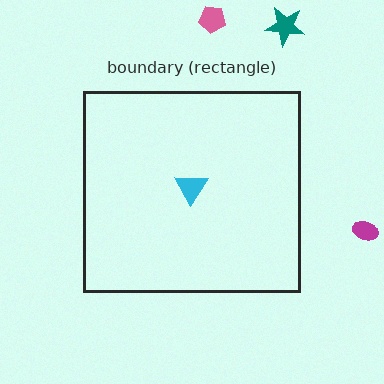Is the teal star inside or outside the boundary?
Outside.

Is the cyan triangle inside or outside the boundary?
Inside.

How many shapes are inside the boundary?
1 inside, 3 outside.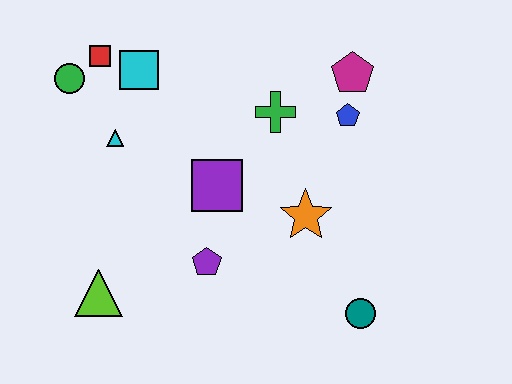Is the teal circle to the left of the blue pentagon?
No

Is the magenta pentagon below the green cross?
No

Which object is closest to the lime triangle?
The purple pentagon is closest to the lime triangle.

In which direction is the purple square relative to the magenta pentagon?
The purple square is to the left of the magenta pentagon.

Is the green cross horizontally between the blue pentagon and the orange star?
No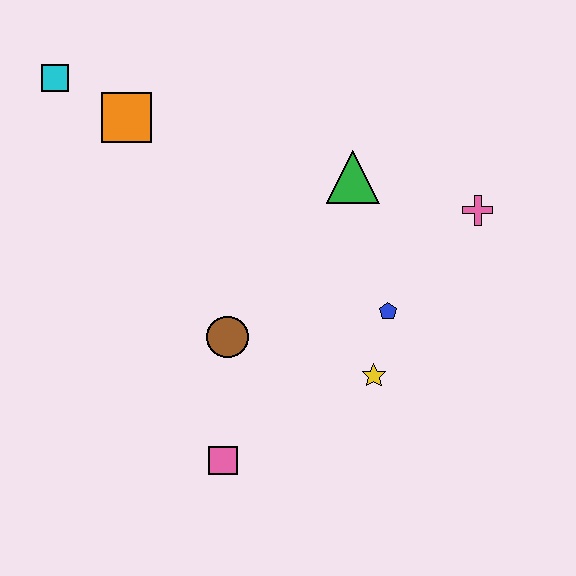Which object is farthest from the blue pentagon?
The cyan square is farthest from the blue pentagon.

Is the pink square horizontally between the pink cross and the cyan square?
Yes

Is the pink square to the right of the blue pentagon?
No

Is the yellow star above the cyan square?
No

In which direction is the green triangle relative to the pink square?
The green triangle is above the pink square.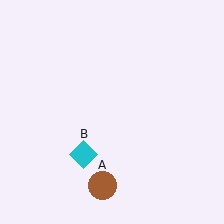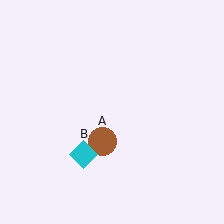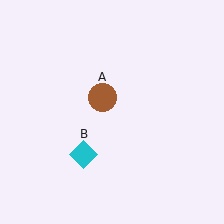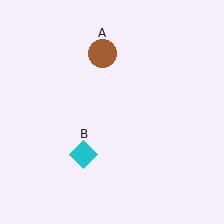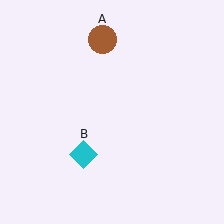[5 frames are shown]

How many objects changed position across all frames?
1 object changed position: brown circle (object A).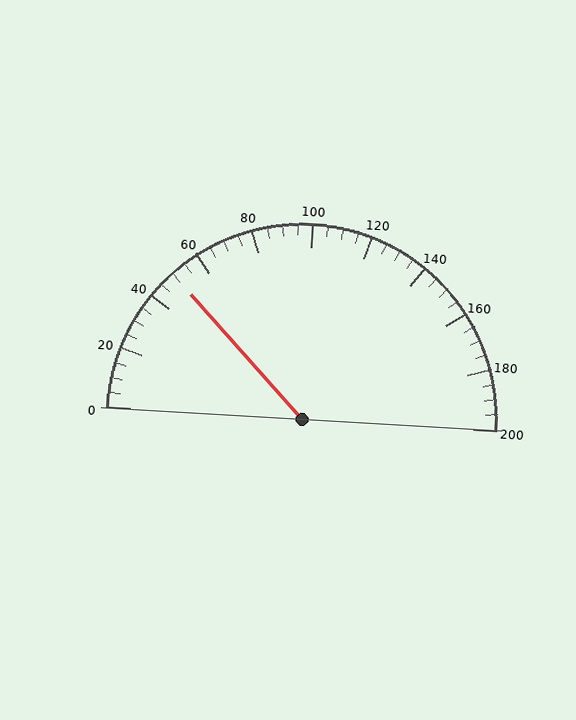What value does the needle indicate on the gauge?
The needle indicates approximately 50.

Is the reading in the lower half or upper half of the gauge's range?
The reading is in the lower half of the range (0 to 200).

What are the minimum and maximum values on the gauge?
The gauge ranges from 0 to 200.